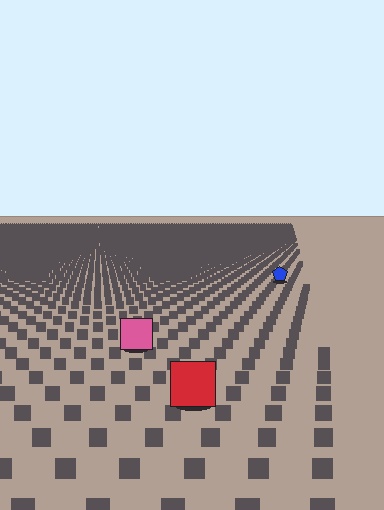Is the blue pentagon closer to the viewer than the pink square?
No. The pink square is closer — you can tell from the texture gradient: the ground texture is coarser near it.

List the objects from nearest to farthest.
From nearest to farthest: the red square, the pink square, the blue pentagon.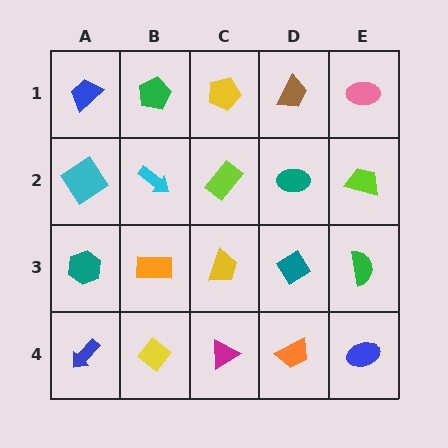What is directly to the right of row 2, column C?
A teal ellipse.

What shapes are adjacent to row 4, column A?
A teal hexagon (row 3, column A), a yellow diamond (row 4, column B).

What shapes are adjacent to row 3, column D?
A teal ellipse (row 2, column D), an orange trapezoid (row 4, column D), a yellow trapezoid (row 3, column C), a green semicircle (row 3, column E).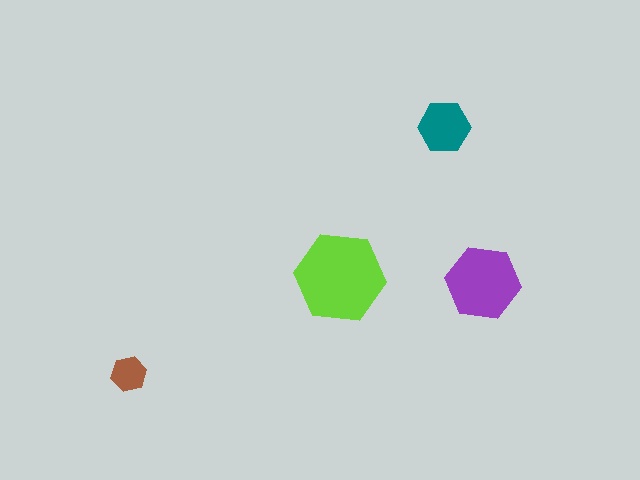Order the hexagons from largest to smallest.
the lime one, the purple one, the teal one, the brown one.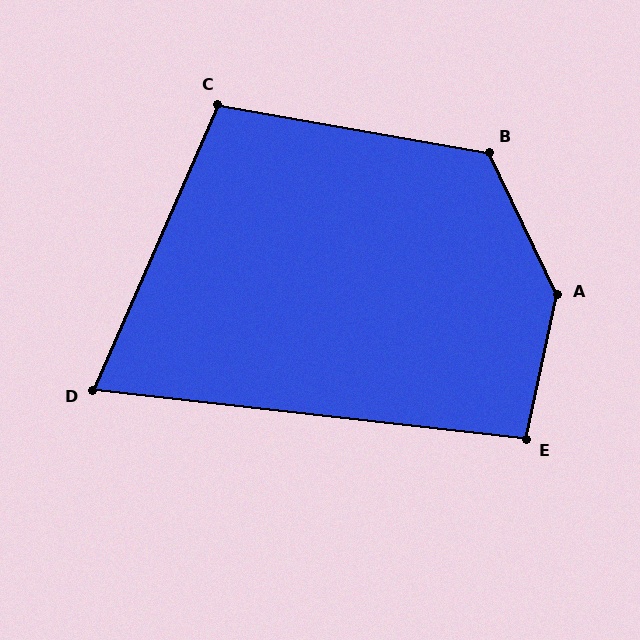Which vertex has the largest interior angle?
A, at approximately 143 degrees.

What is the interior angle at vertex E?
Approximately 95 degrees (obtuse).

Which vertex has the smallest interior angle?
D, at approximately 73 degrees.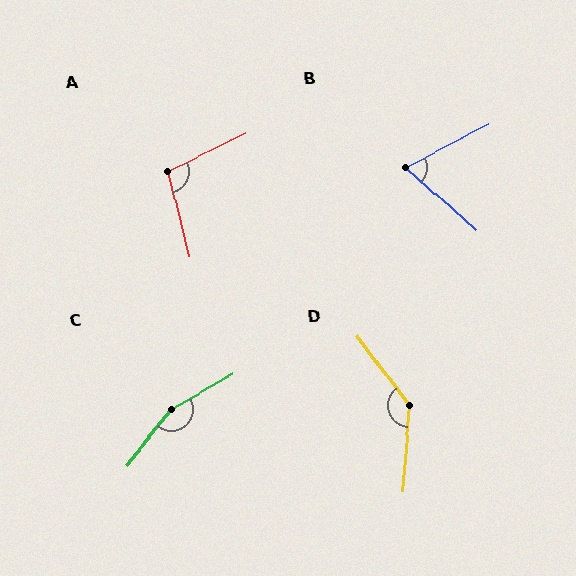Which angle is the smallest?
B, at approximately 69 degrees.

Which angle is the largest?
C, at approximately 158 degrees.